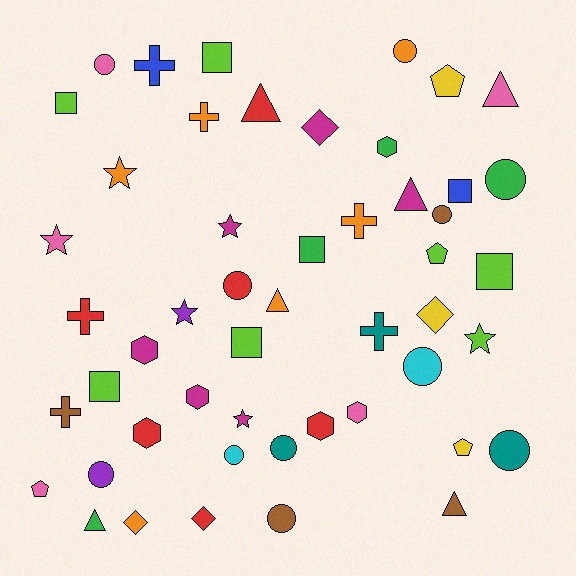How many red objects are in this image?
There are 6 red objects.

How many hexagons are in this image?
There are 6 hexagons.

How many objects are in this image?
There are 50 objects.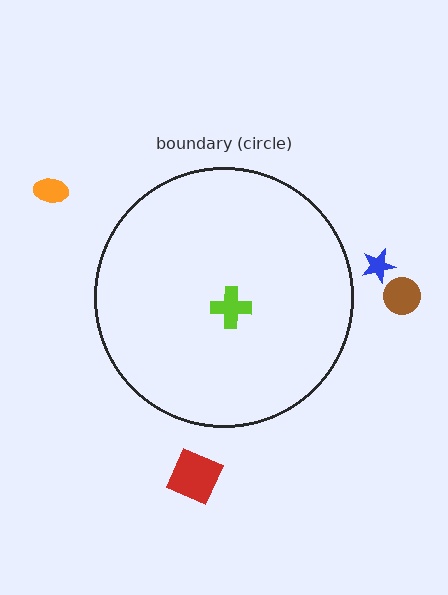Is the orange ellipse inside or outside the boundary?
Outside.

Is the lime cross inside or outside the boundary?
Inside.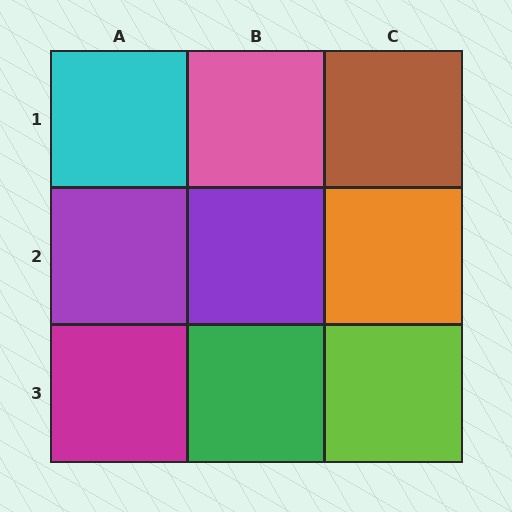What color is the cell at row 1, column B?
Pink.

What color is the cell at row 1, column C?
Brown.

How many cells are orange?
1 cell is orange.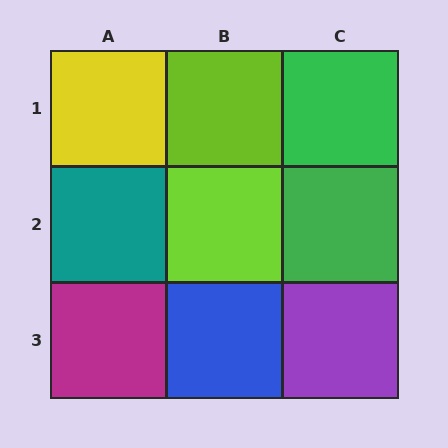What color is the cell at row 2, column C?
Green.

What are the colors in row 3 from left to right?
Magenta, blue, purple.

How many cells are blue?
1 cell is blue.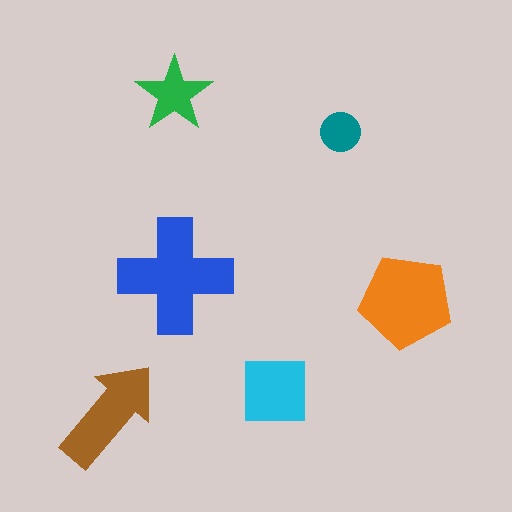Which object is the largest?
The blue cross.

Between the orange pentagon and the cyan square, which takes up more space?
The orange pentagon.